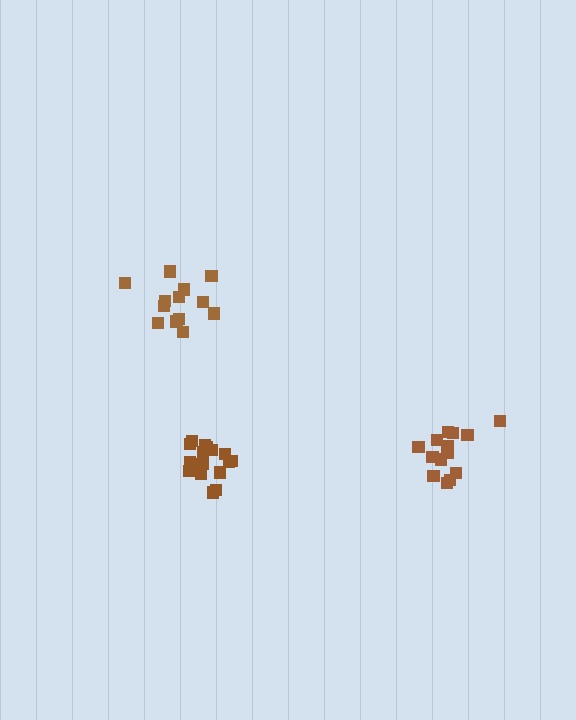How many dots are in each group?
Group 1: 16 dots, Group 2: 15 dots, Group 3: 13 dots (44 total).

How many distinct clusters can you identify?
There are 3 distinct clusters.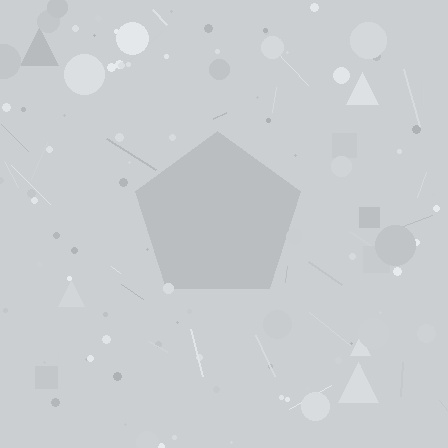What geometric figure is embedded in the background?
A pentagon is embedded in the background.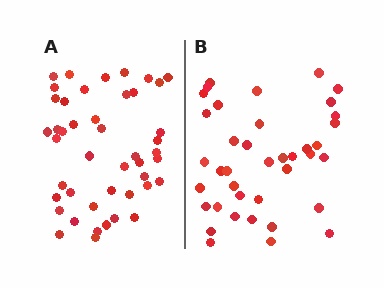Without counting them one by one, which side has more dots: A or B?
Region A (the left region) has more dots.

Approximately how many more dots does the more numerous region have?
Region A has about 6 more dots than region B.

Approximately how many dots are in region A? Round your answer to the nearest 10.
About 40 dots. (The exact count is 45, which rounds to 40.)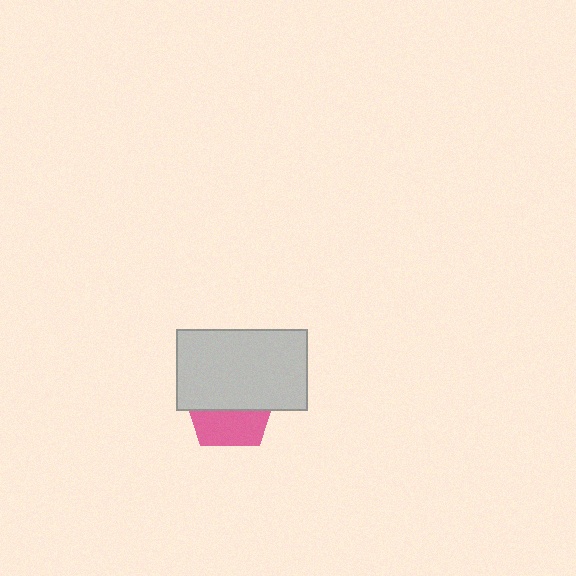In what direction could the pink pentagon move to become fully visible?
The pink pentagon could move down. That would shift it out from behind the light gray rectangle entirely.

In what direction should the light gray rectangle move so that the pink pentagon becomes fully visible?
The light gray rectangle should move up. That is the shortest direction to clear the overlap and leave the pink pentagon fully visible.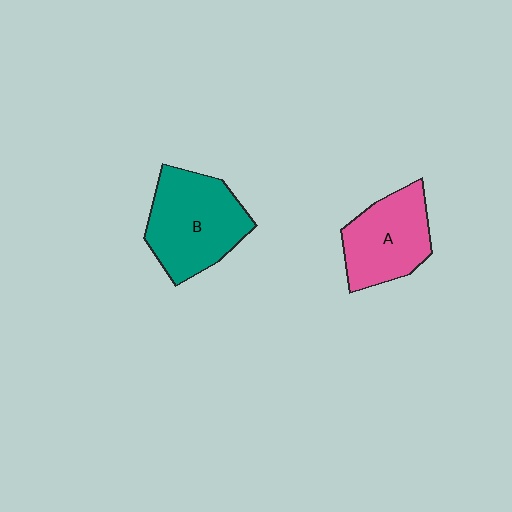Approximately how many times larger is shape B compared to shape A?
Approximately 1.2 times.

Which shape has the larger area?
Shape B (teal).